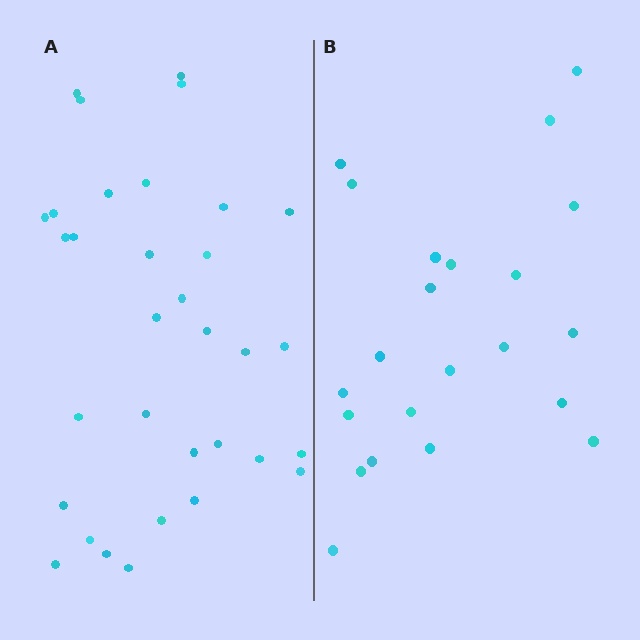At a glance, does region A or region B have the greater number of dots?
Region A (the left region) has more dots.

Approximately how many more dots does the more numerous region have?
Region A has roughly 12 or so more dots than region B.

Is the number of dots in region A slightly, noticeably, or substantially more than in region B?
Region A has substantially more. The ratio is roughly 1.5 to 1.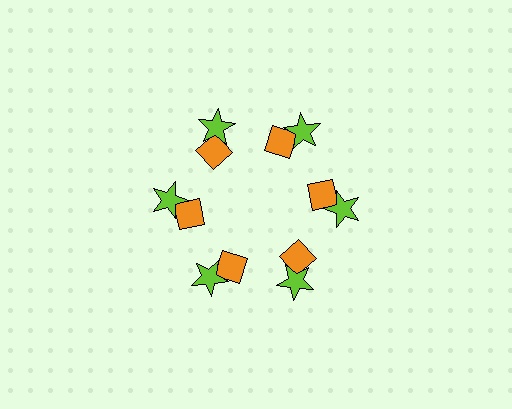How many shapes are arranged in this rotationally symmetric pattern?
There are 12 shapes, arranged in 6 groups of 2.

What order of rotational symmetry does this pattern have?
This pattern has 6-fold rotational symmetry.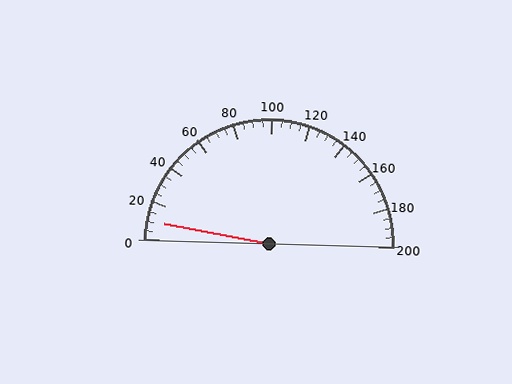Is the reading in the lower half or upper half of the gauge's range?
The reading is in the lower half of the range (0 to 200).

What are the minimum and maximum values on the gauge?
The gauge ranges from 0 to 200.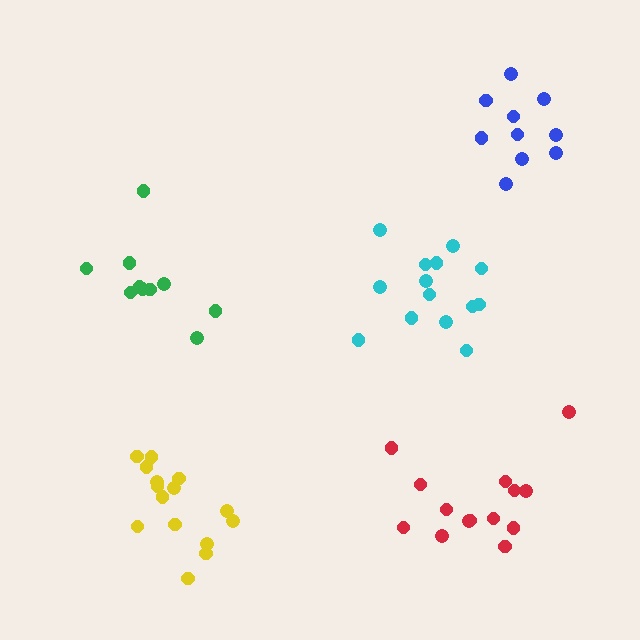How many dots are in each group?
Group 1: 10 dots, Group 2: 14 dots, Group 3: 14 dots, Group 4: 10 dots, Group 5: 15 dots (63 total).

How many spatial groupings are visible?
There are 5 spatial groupings.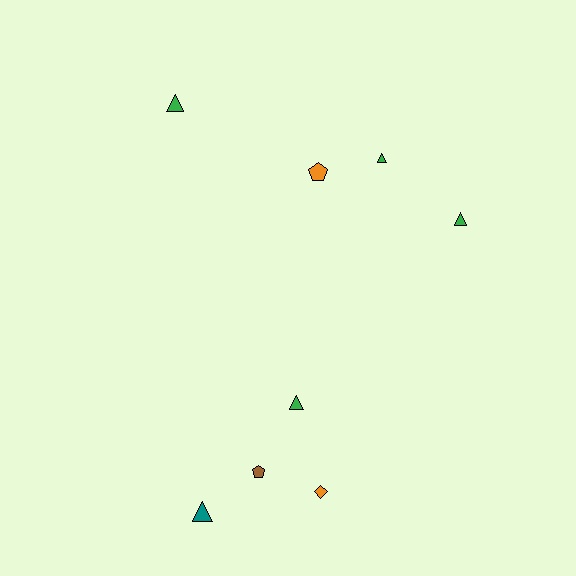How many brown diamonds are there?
There are no brown diamonds.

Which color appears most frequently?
Green, with 4 objects.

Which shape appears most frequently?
Triangle, with 5 objects.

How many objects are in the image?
There are 8 objects.